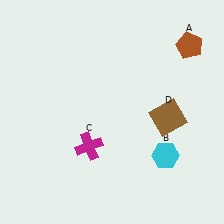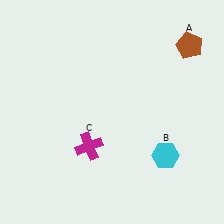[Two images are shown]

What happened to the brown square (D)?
The brown square (D) was removed in Image 2. It was in the bottom-right area of Image 1.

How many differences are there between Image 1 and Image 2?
There is 1 difference between the two images.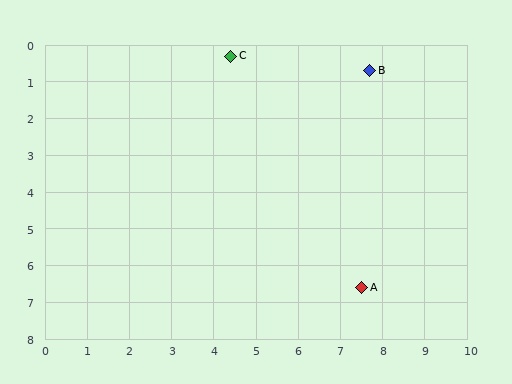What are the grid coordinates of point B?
Point B is at approximately (7.7, 0.7).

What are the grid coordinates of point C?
Point C is at approximately (4.4, 0.3).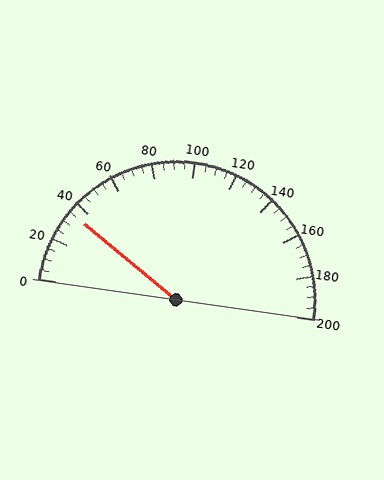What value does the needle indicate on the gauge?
The needle indicates approximately 35.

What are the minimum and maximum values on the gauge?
The gauge ranges from 0 to 200.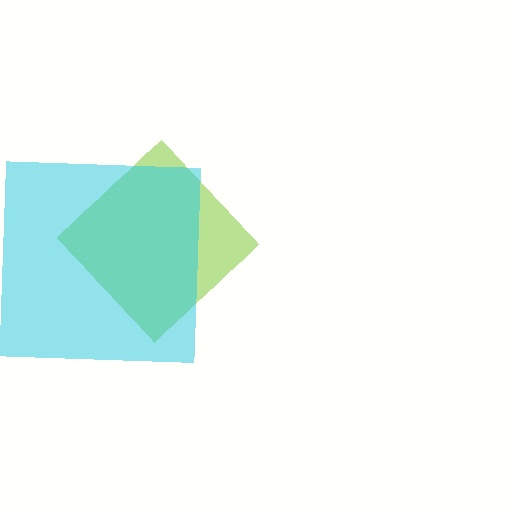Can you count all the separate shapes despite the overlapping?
Yes, there are 2 separate shapes.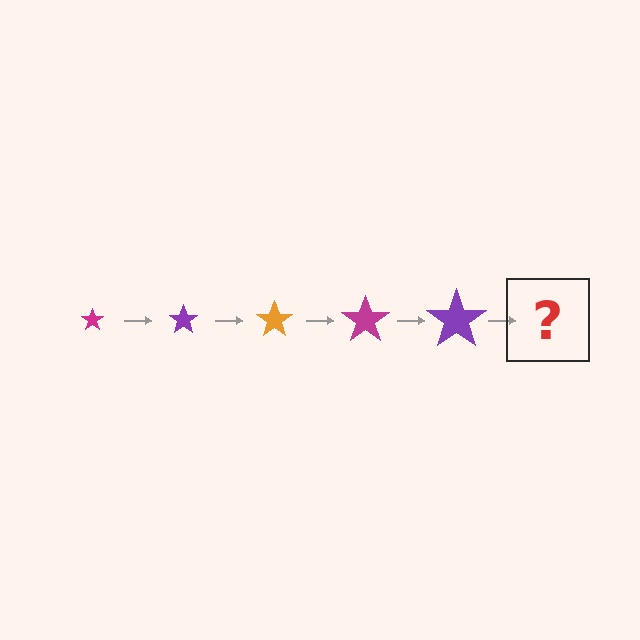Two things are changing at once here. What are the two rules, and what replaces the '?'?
The two rules are that the star grows larger each step and the color cycles through magenta, purple, and orange. The '?' should be an orange star, larger than the previous one.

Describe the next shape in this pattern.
It should be an orange star, larger than the previous one.